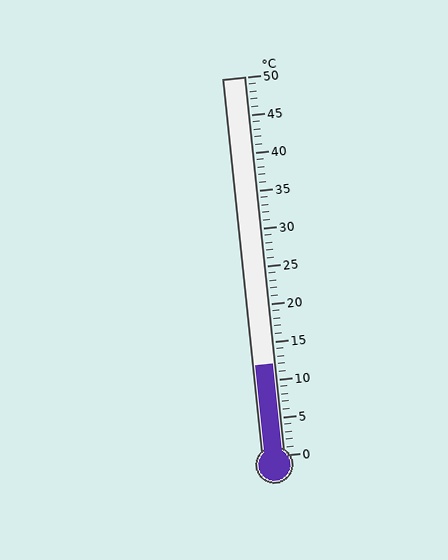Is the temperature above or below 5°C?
The temperature is above 5°C.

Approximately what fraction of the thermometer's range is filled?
The thermometer is filled to approximately 25% of its range.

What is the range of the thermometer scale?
The thermometer scale ranges from 0°C to 50°C.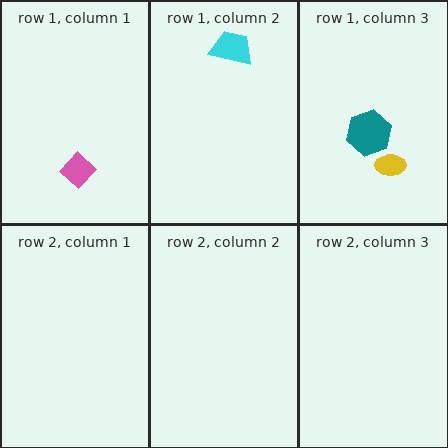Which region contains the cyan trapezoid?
The row 1, column 2 region.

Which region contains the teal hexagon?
The row 1, column 3 region.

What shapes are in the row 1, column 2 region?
The cyan trapezoid.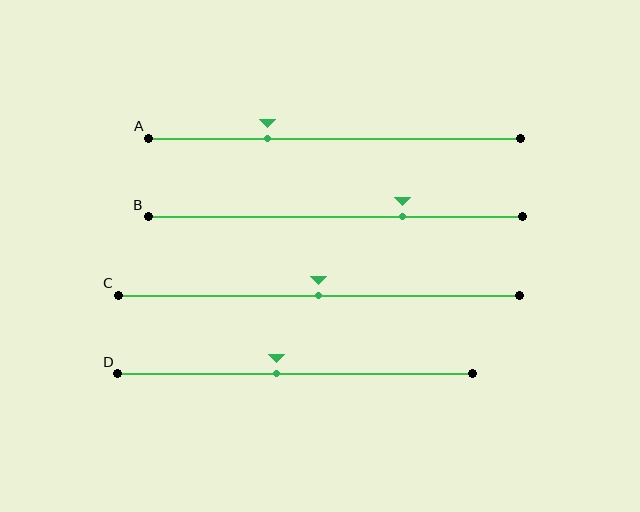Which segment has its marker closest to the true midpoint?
Segment C has its marker closest to the true midpoint.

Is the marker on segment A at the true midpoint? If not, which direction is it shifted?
No, the marker on segment A is shifted to the left by about 18% of the segment length.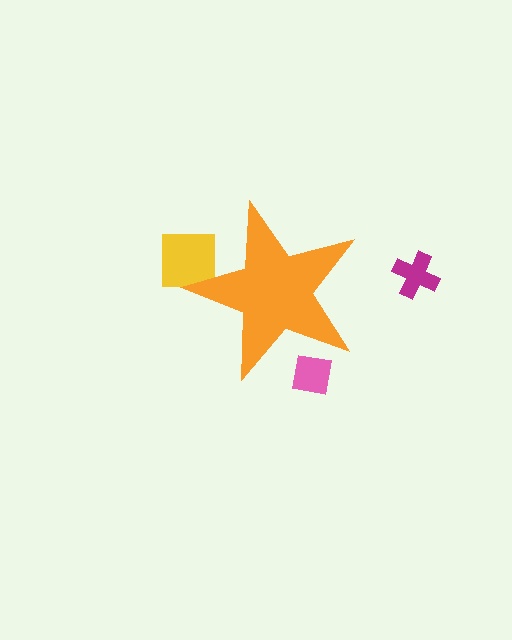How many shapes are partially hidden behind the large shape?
2 shapes are partially hidden.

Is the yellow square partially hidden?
Yes, the yellow square is partially hidden behind the orange star.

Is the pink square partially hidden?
Yes, the pink square is partially hidden behind the orange star.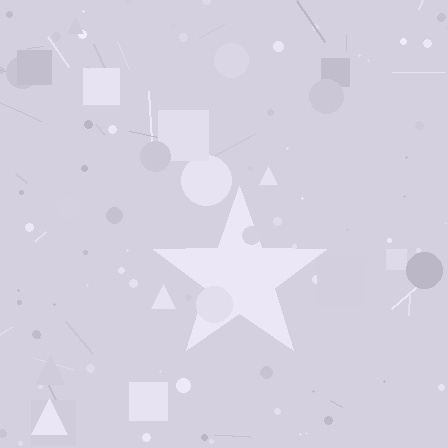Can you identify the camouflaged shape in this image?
The camouflaged shape is a star.